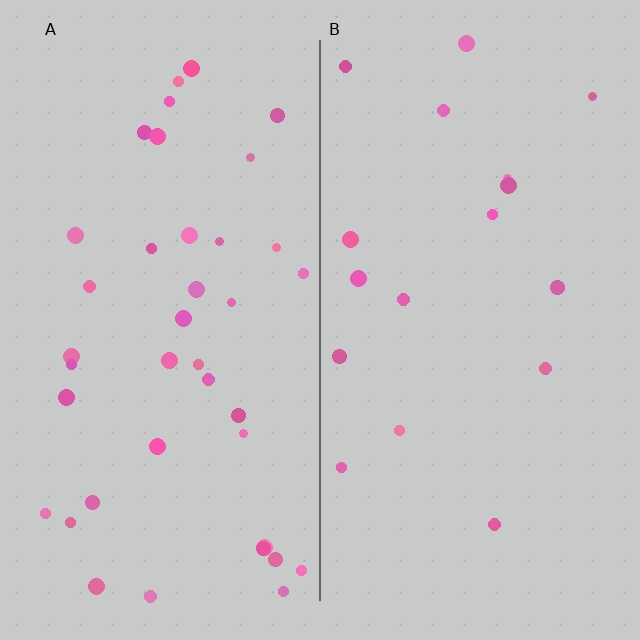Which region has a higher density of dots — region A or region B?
A (the left).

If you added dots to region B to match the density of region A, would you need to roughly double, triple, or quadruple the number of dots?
Approximately double.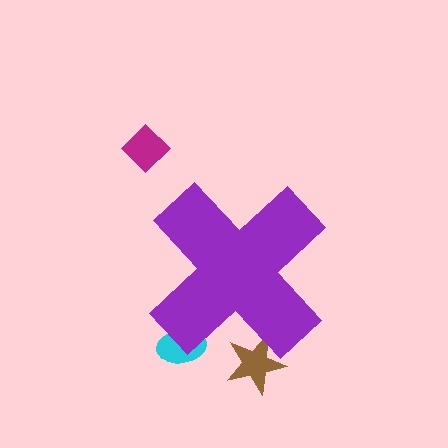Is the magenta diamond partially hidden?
No, the magenta diamond is fully visible.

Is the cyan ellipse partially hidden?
Yes, the cyan ellipse is partially hidden behind the purple cross.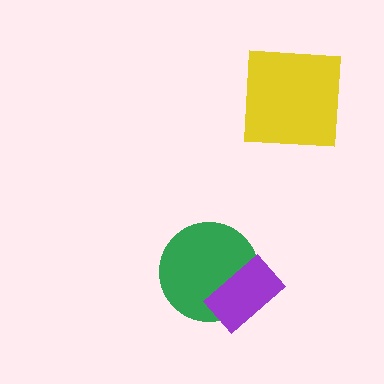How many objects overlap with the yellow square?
0 objects overlap with the yellow square.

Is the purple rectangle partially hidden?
No, no other shape covers it.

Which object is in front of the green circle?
The purple rectangle is in front of the green circle.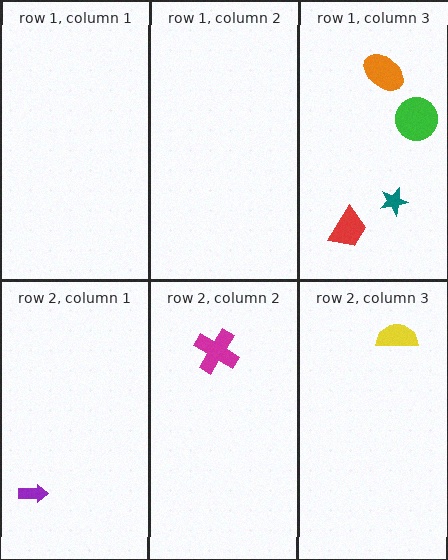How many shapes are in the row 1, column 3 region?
4.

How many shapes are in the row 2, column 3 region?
1.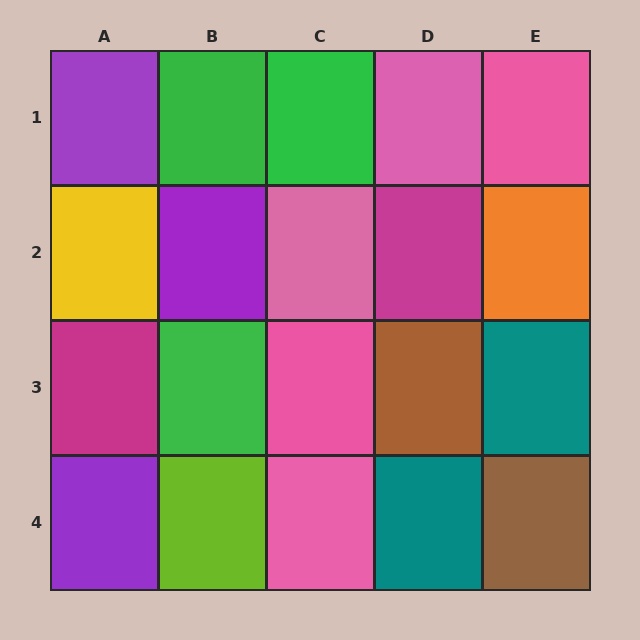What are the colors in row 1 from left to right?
Purple, green, green, pink, pink.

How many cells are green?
3 cells are green.